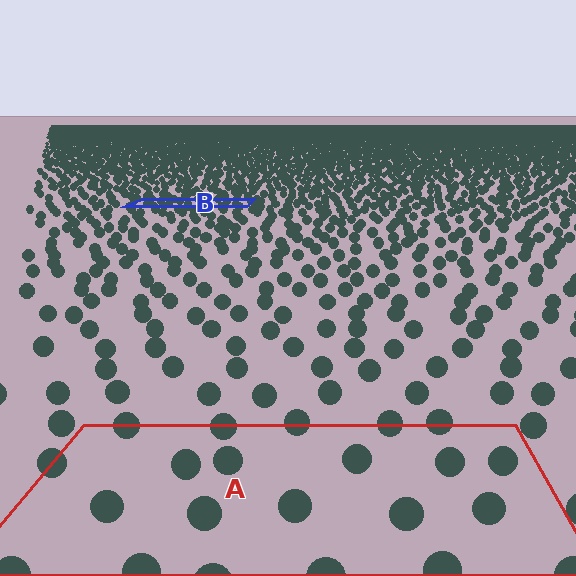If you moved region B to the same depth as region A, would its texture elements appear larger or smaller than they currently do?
They would appear larger. At a closer depth, the same texture elements are projected at a bigger on-screen size.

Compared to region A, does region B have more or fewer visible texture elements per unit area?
Region B has more texture elements per unit area — they are packed more densely because it is farther away.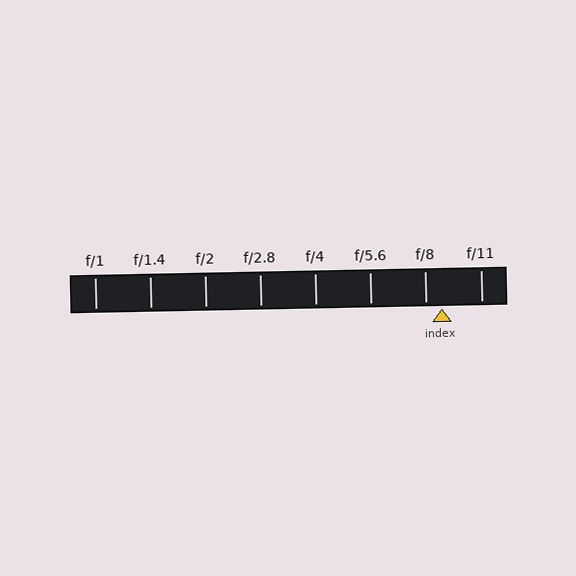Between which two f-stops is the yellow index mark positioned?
The index mark is between f/8 and f/11.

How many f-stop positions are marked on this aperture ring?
There are 8 f-stop positions marked.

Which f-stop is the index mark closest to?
The index mark is closest to f/8.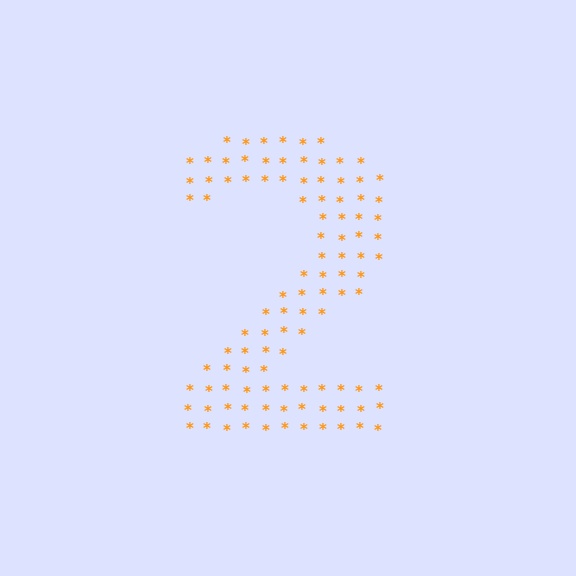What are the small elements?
The small elements are asterisks.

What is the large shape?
The large shape is the digit 2.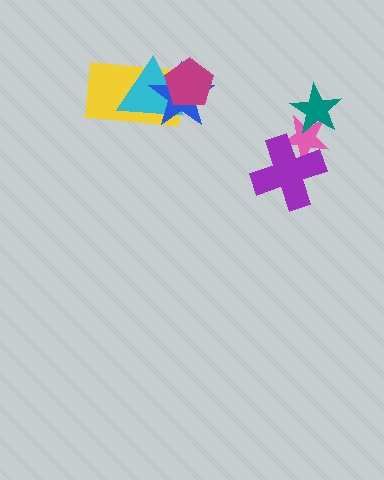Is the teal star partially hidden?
No, no other shape covers it.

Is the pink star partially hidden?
Yes, it is partially covered by another shape.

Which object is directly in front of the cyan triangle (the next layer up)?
The blue star is directly in front of the cyan triangle.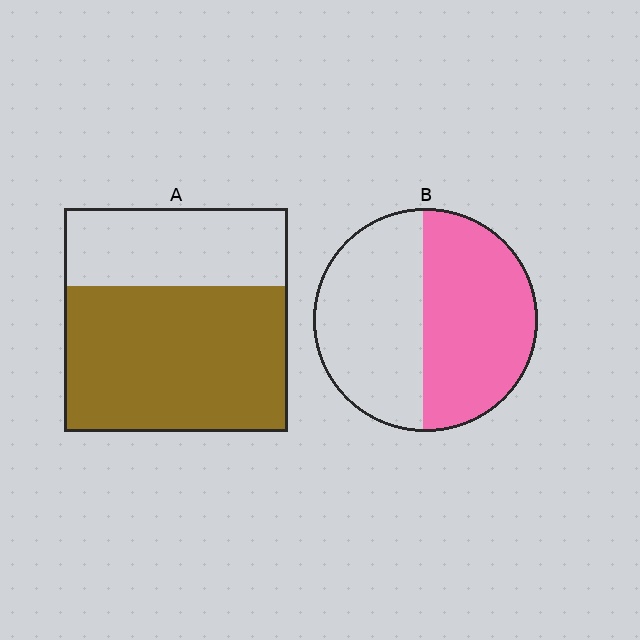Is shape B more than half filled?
Roughly half.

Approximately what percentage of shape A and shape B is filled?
A is approximately 65% and B is approximately 50%.